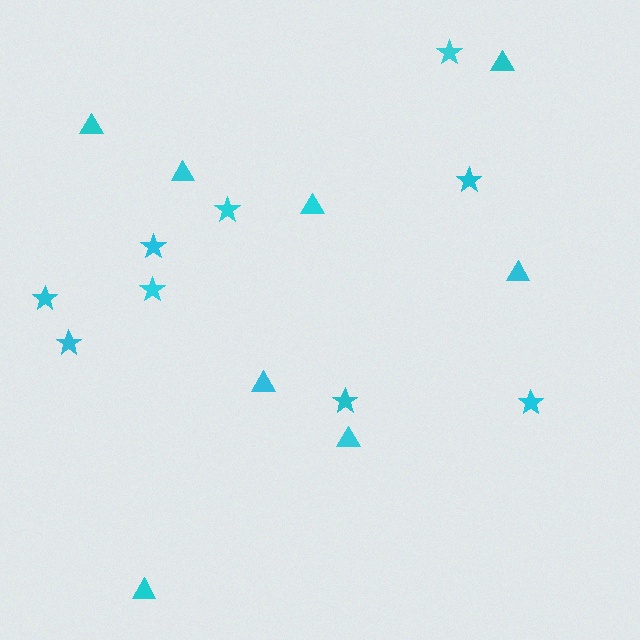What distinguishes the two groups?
There are 2 groups: one group of triangles (8) and one group of stars (9).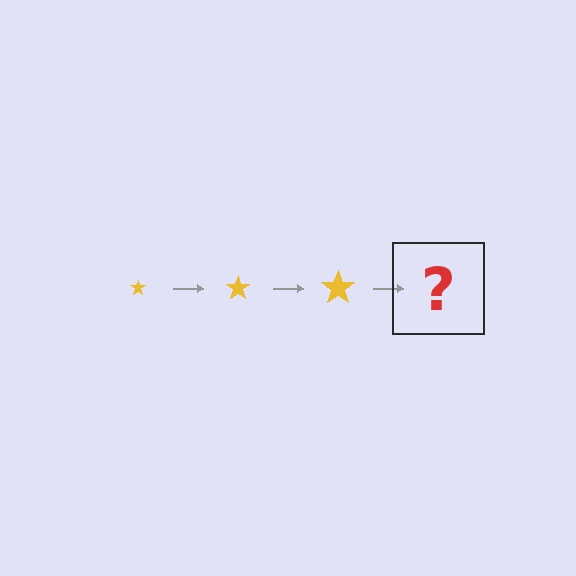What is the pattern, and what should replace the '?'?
The pattern is that the star gets progressively larger each step. The '?' should be a yellow star, larger than the previous one.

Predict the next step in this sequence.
The next step is a yellow star, larger than the previous one.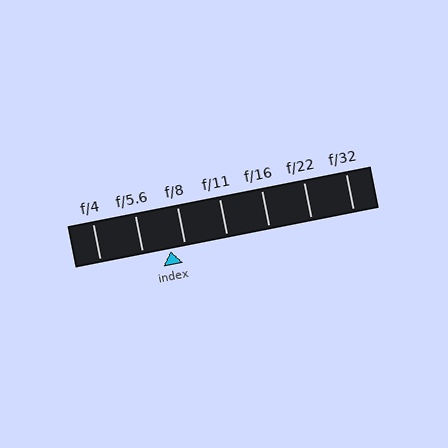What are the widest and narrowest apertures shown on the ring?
The widest aperture shown is f/4 and the narrowest is f/32.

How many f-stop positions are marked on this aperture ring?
There are 7 f-stop positions marked.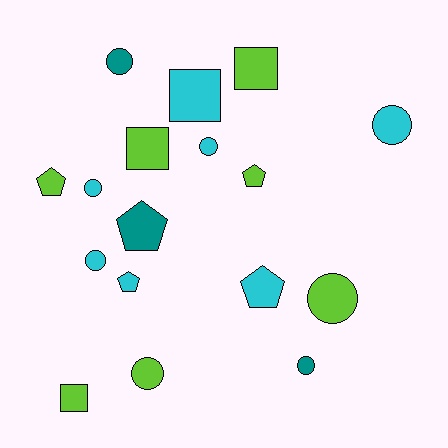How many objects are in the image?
There are 17 objects.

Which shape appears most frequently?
Circle, with 8 objects.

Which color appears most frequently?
Cyan, with 7 objects.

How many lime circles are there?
There are 2 lime circles.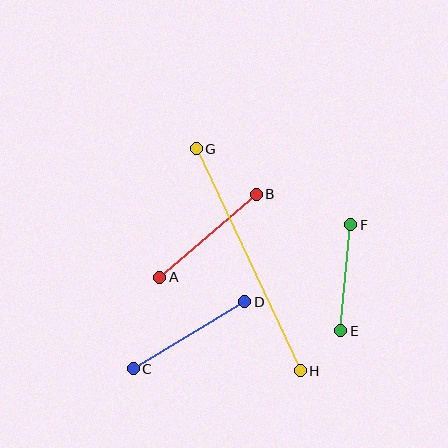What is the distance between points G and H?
The distance is approximately 245 pixels.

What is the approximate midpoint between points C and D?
The midpoint is at approximately (189, 335) pixels.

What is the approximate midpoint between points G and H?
The midpoint is at approximately (248, 260) pixels.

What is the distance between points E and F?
The distance is approximately 106 pixels.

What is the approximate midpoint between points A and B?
The midpoint is at approximately (208, 236) pixels.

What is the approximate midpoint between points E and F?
The midpoint is at approximately (346, 278) pixels.